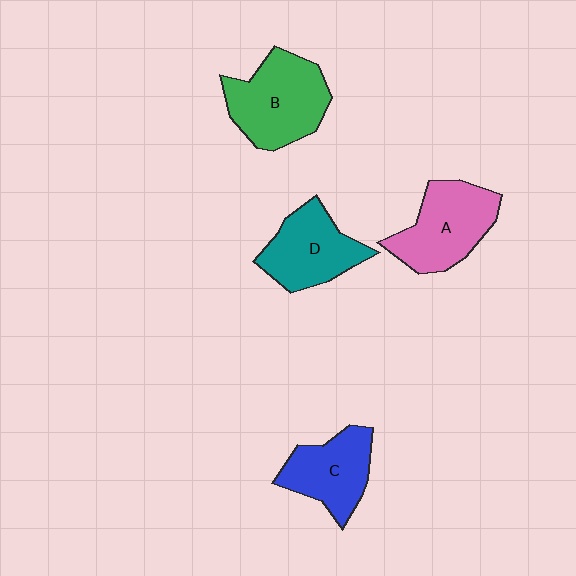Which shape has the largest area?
Shape B (green).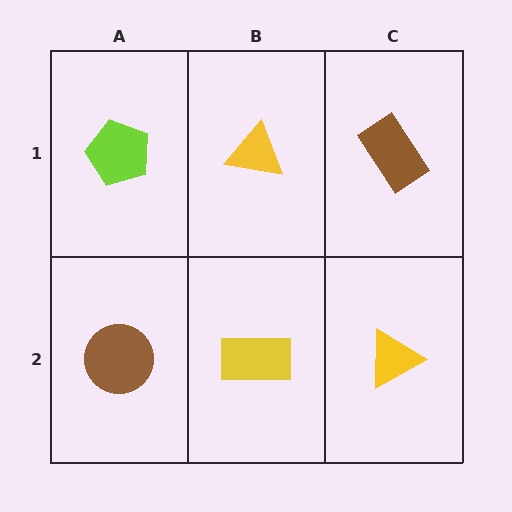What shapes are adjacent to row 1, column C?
A yellow triangle (row 2, column C), a yellow triangle (row 1, column B).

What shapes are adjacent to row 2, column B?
A yellow triangle (row 1, column B), a brown circle (row 2, column A), a yellow triangle (row 2, column C).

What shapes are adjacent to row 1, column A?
A brown circle (row 2, column A), a yellow triangle (row 1, column B).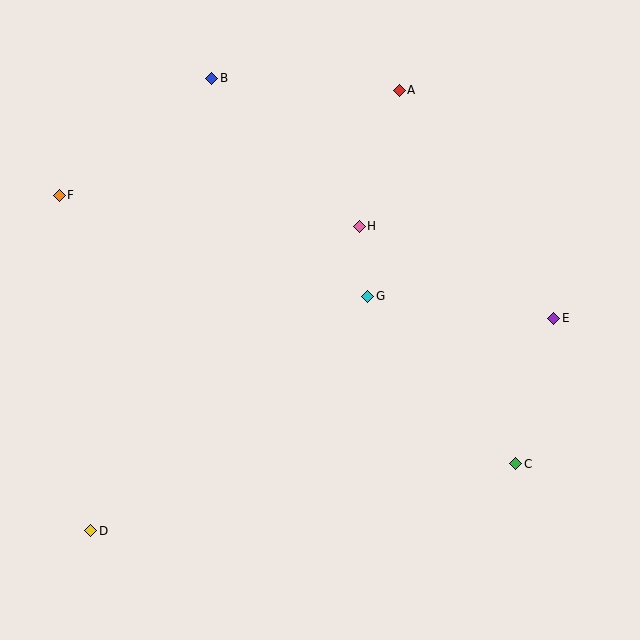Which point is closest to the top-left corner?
Point F is closest to the top-left corner.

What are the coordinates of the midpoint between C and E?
The midpoint between C and E is at (535, 391).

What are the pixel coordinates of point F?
Point F is at (59, 195).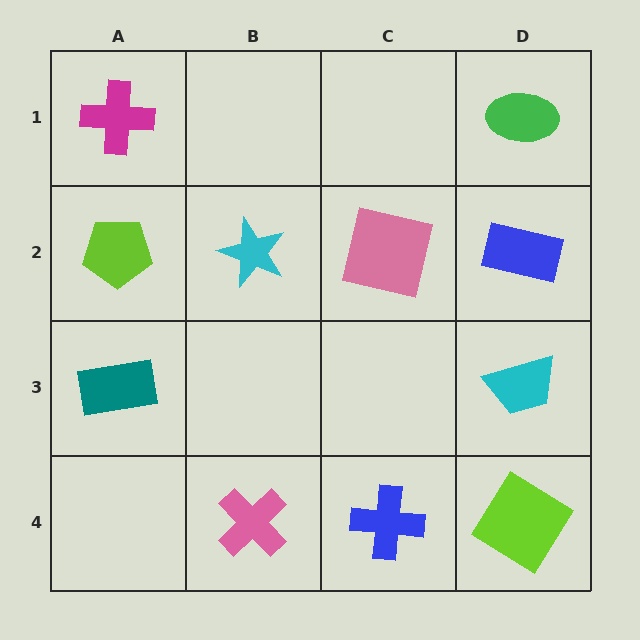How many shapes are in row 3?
2 shapes.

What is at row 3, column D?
A cyan trapezoid.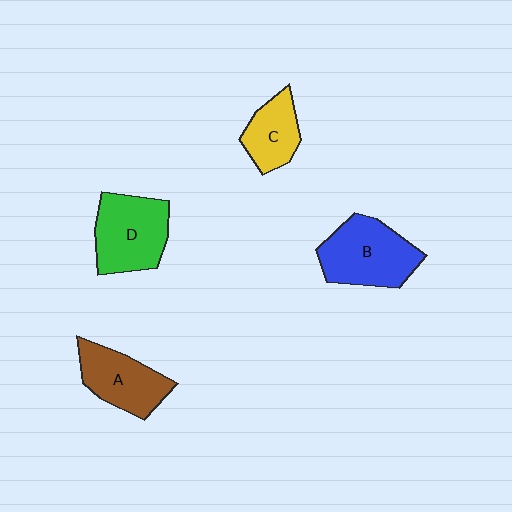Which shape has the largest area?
Shape B (blue).